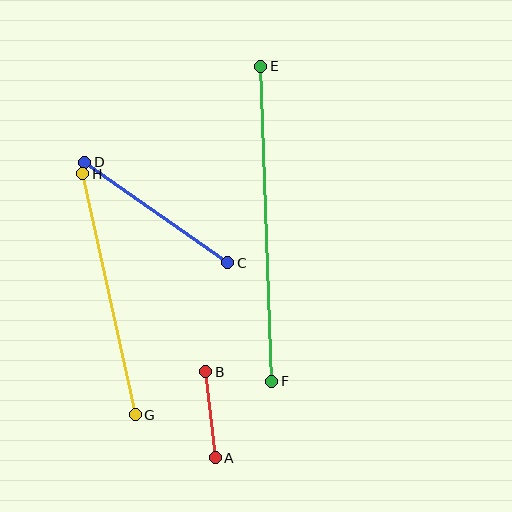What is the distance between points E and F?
The distance is approximately 315 pixels.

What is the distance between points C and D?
The distance is approximately 175 pixels.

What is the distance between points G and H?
The distance is approximately 246 pixels.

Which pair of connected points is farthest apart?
Points E and F are farthest apart.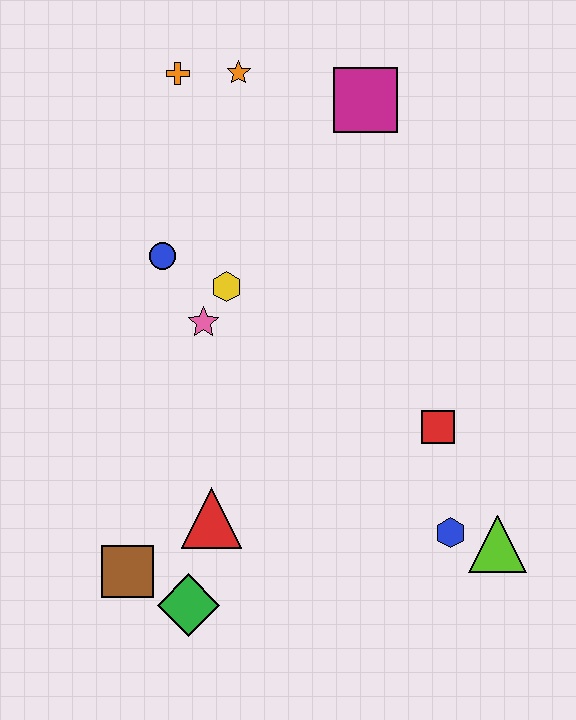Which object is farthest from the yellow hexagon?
The lime triangle is farthest from the yellow hexagon.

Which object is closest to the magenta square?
The orange star is closest to the magenta square.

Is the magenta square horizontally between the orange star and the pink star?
No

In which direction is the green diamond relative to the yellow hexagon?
The green diamond is below the yellow hexagon.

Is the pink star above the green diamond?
Yes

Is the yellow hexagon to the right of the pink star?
Yes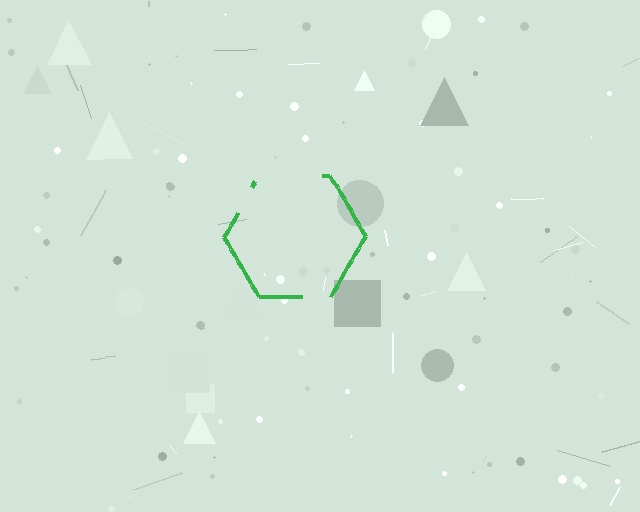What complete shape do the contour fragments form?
The contour fragments form a hexagon.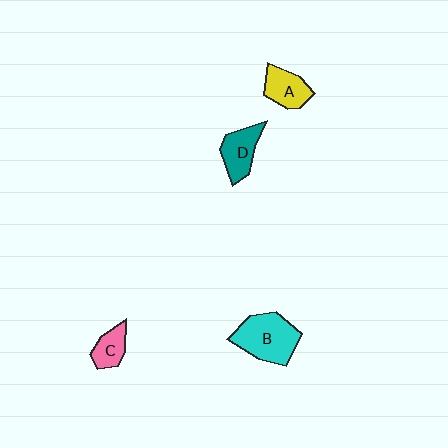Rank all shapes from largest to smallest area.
From largest to smallest: B (cyan), D (teal), A (yellow), C (pink).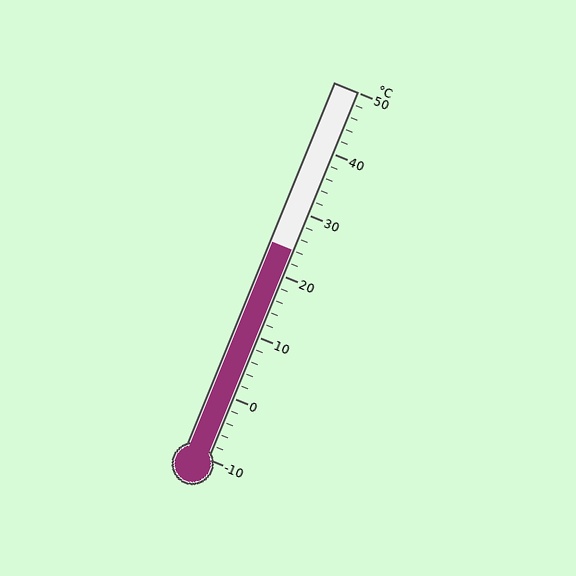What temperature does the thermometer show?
The thermometer shows approximately 24°C.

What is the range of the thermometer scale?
The thermometer scale ranges from -10°C to 50°C.